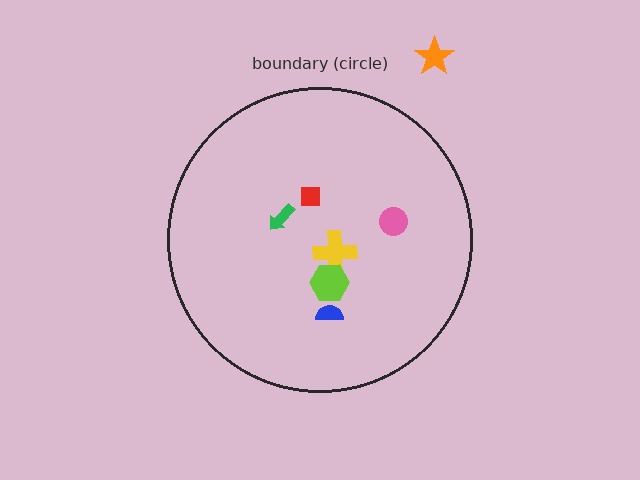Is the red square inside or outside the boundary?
Inside.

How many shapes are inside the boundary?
6 inside, 1 outside.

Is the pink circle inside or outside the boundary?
Inside.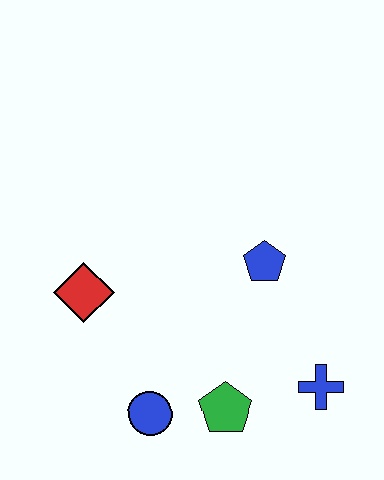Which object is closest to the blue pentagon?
The blue cross is closest to the blue pentagon.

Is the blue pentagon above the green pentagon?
Yes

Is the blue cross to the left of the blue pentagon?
No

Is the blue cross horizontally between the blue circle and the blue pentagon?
No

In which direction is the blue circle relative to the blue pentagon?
The blue circle is below the blue pentagon.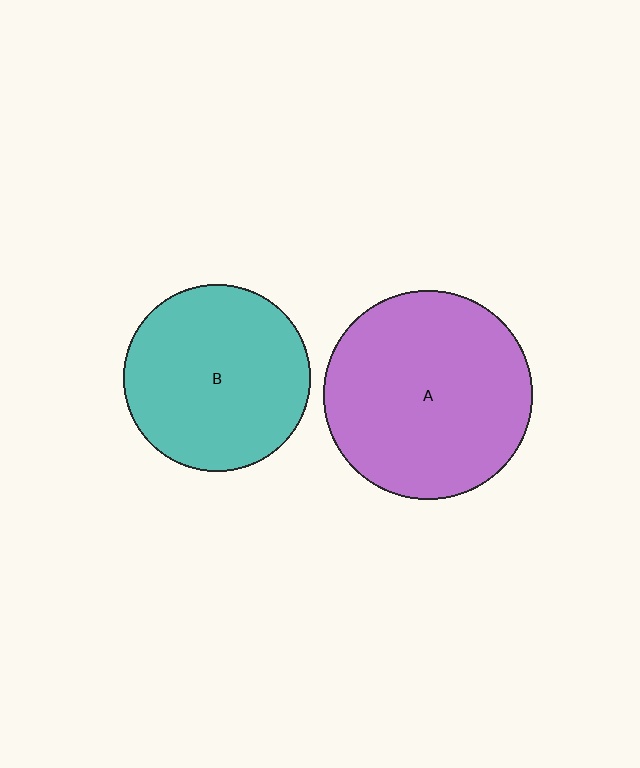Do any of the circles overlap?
No, none of the circles overlap.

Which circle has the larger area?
Circle A (purple).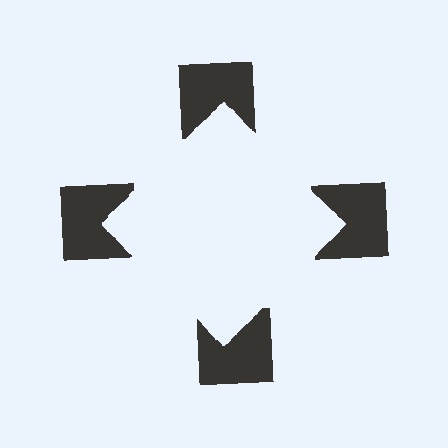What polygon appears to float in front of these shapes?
An illusory square — its edges are inferred from the aligned wedge cuts in the notched squares, not physically drawn.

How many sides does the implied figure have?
4 sides.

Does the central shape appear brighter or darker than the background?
It typically appears slightly brighter than the background, even though no actual brightness change is drawn.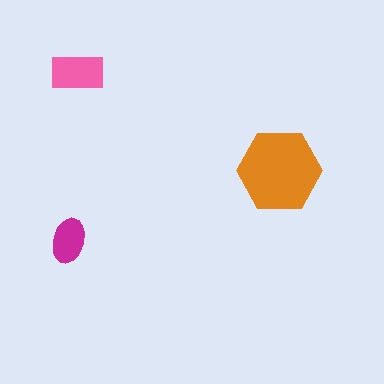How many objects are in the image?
There are 3 objects in the image.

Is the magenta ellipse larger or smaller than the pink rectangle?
Smaller.